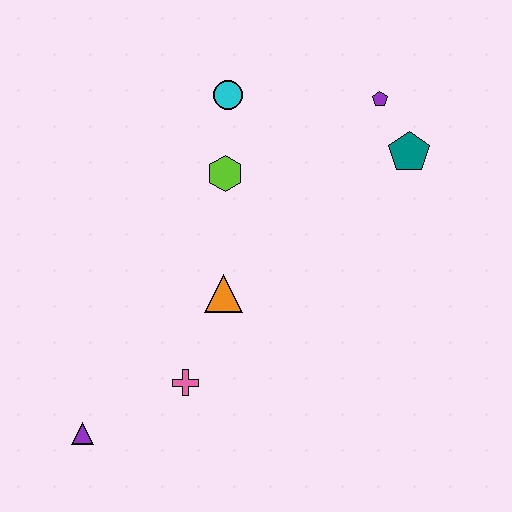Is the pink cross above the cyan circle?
No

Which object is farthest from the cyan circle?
The purple triangle is farthest from the cyan circle.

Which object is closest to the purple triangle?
The pink cross is closest to the purple triangle.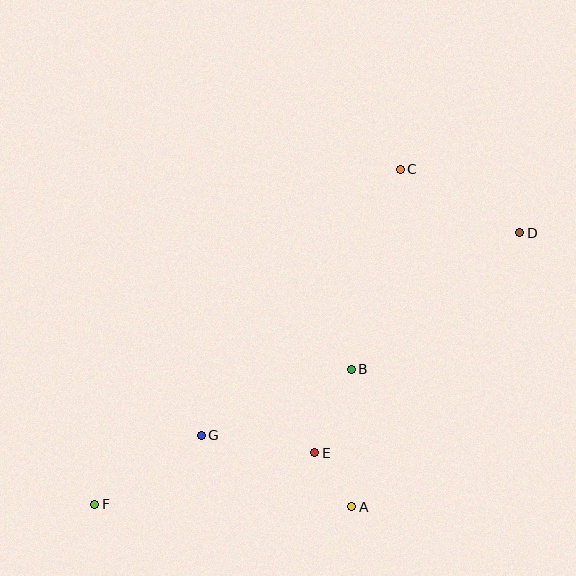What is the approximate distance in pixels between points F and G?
The distance between F and G is approximately 127 pixels.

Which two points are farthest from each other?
Points D and F are farthest from each other.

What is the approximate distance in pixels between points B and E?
The distance between B and E is approximately 91 pixels.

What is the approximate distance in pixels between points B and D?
The distance between B and D is approximately 217 pixels.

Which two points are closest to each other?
Points A and E are closest to each other.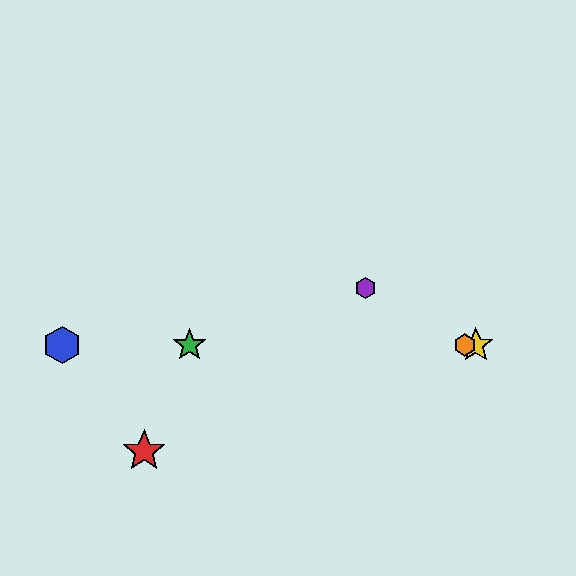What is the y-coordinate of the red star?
The red star is at y≈451.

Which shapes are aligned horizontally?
The blue hexagon, the green star, the yellow star, the orange hexagon are aligned horizontally.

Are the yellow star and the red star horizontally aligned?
No, the yellow star is at y≈345 and the red star is at y≈451.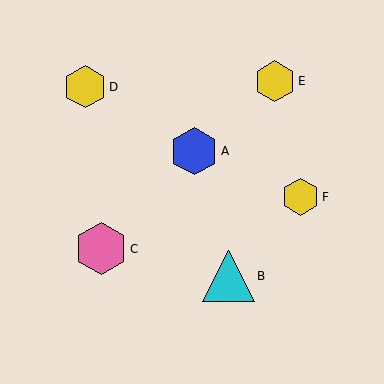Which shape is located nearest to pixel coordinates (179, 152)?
The blue hexagon (labeled A) at (194, 151) is nearest to that location.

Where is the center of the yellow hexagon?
The center of the yellow hexagon is at (275, 81).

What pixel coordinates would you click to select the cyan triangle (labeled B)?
Click at (228, 276) to select the cyan triangle B.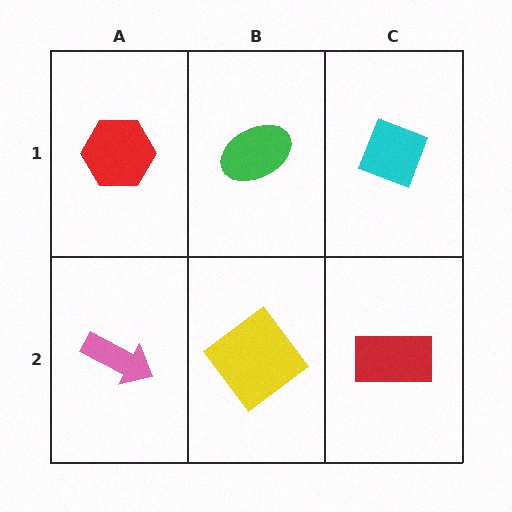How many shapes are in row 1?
3 shapes.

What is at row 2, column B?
A yellow diamond.